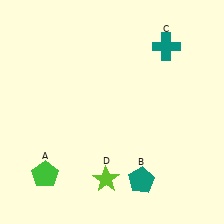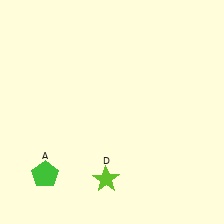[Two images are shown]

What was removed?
The teal cross (C), the teal pentagon (B) were removed in Image 2.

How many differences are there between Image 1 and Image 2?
There are 2 differences between the two images.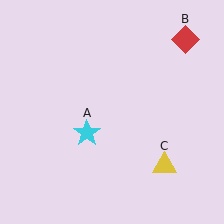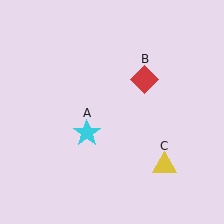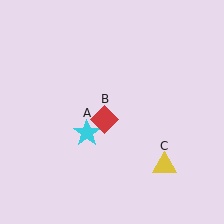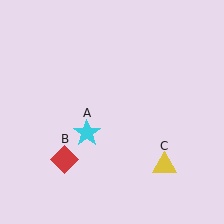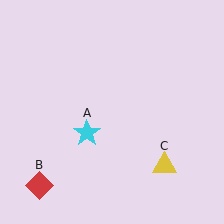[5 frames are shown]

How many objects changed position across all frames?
1 object changed position: red diamond (object B).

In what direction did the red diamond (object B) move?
The red diamond (object B) moved down and to the left.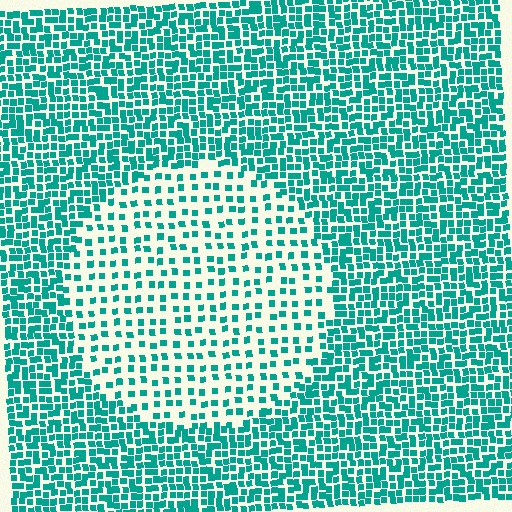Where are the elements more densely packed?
The elements are more densely packed outside the circle boundary.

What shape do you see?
I see a circle.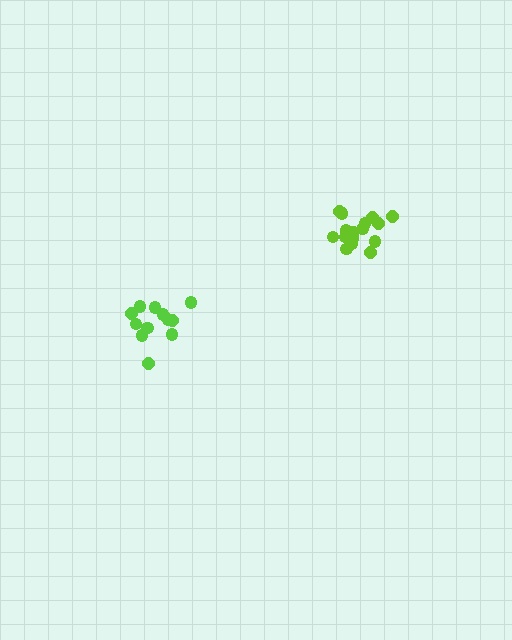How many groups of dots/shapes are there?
There are 2 groups.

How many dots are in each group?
Group 1: 12 dots, Group 2: 17 dots (29 total).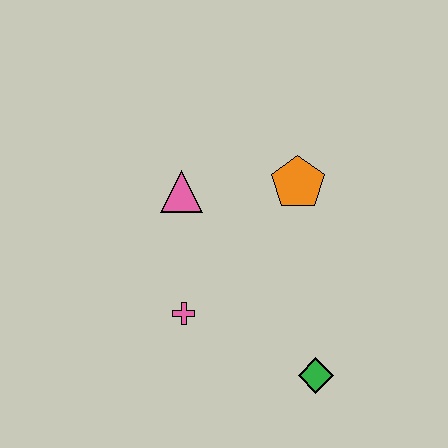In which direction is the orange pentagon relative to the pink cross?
The orange pentagon is above the pink cross.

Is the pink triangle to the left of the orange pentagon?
Yes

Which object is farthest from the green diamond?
The pink triangle is farthest from the green diamond.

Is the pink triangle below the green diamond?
No